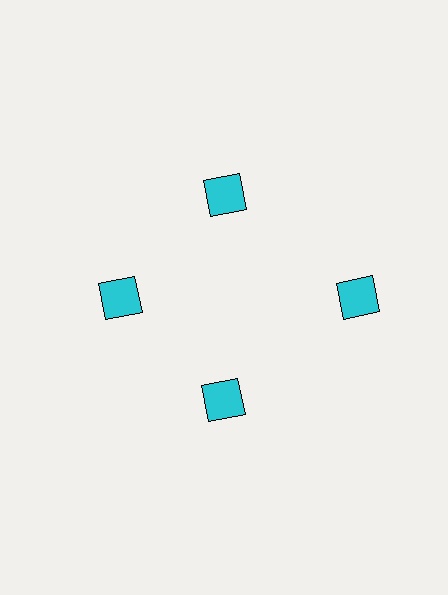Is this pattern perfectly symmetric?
No. The 4 cyan squares are arranged in a ring, but one element near the 3 o'clock position is pushed outward from the center, breaking the 4-fold rotational symmetry.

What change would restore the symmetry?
The symmetry would be restored by moving it inward, back onto the ring so that all 4 squares sit at equal angles and equal distance from the center.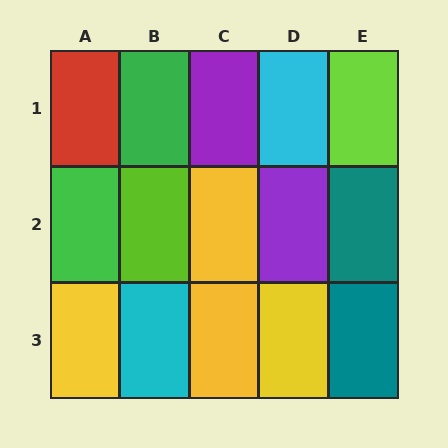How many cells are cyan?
2 cells are cyan.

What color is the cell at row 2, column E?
Teal.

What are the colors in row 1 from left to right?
Red, green, purple, cyan, lime.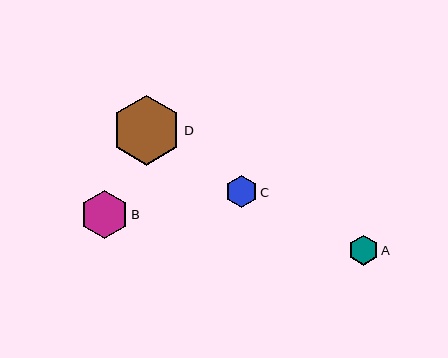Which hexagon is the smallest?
Hexagon A is the smallest with a size of approximately 30 pixels.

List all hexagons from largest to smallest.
From largest to smallest: D, B, C, A.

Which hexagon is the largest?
Hexagon D is the largest with a size of approximately 70 pixels.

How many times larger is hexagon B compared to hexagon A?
Hexagon B is approximately 1.6 times the size of hexagon A.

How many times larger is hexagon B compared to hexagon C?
Hexagon B is approximately 1.5 times the size of hexagon C.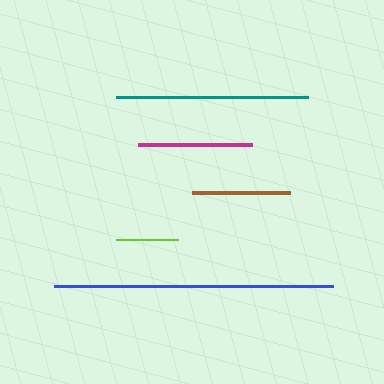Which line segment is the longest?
The blue line is the longest at approximately 279 pixels.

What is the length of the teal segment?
The teal segment is approximately 192 pixels long.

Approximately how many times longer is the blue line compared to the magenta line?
The blue line is approximately 2.5 times the length of the magenta line.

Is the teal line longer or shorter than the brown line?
The teal line is longer than the brown line.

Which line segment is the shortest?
The lime line is the shortest at approximately 62 pixels.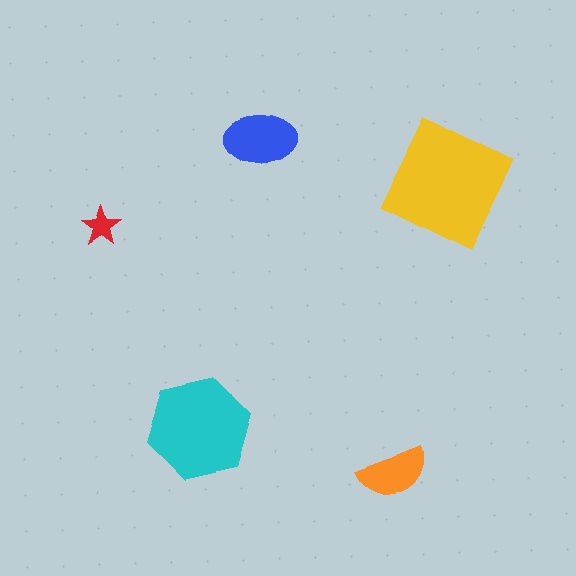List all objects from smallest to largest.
The red star, the orange semicircle, the blue ellipse, the cyan hexagon, the yellow square.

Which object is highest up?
The blue ellipse is topmost.